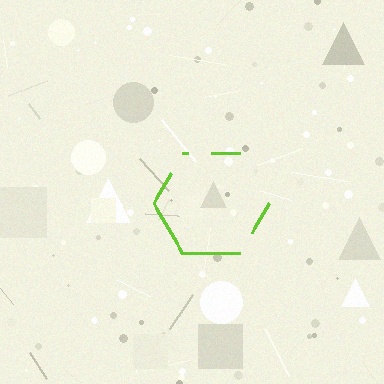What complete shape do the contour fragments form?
The contour fragments form a hexagon.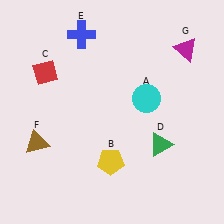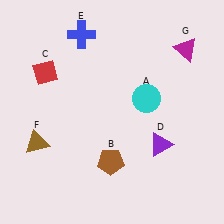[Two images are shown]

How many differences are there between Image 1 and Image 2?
There are 2 differences between the two images.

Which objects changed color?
B changed from yellow to brown. D changed from green to purple.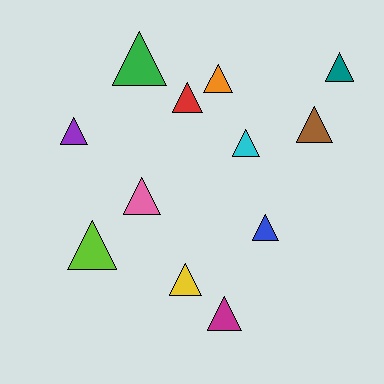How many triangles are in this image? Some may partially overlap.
There are 12 triangles.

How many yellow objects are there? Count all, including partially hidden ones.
There is 1 yellow object.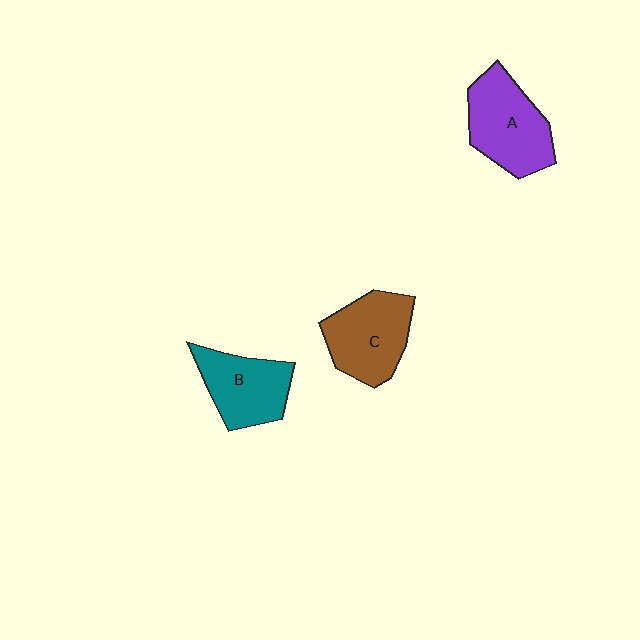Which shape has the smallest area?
Shape B (teal).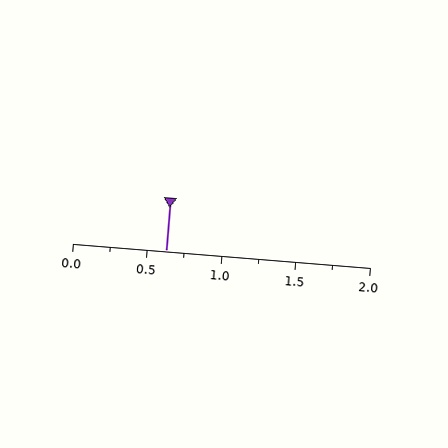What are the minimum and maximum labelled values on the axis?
The axis runs from 0.0 to 2.0.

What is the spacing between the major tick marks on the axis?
The major ticks are spaced 0.5 apart.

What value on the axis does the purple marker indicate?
The marker indicates approximately 0.62.